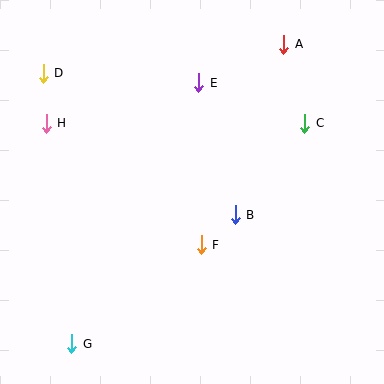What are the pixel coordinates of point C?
Point C is at (305, 123).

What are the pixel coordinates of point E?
Point E is at (199, 83).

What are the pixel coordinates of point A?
Point A is at (284, 44).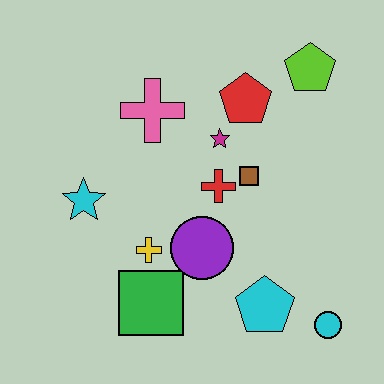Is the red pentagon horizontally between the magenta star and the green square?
No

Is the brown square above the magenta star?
No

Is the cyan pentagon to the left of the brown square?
No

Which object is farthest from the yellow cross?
The lime pentagon is farthest from the yellow cross.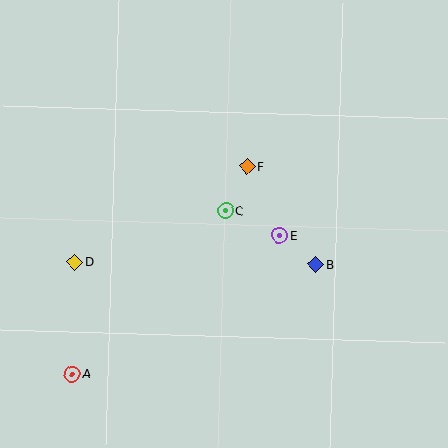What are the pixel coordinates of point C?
Point C is at (226, 211).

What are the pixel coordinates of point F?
Point F is at (247, 166).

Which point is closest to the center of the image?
Point C at (226, 211) is closest to the center.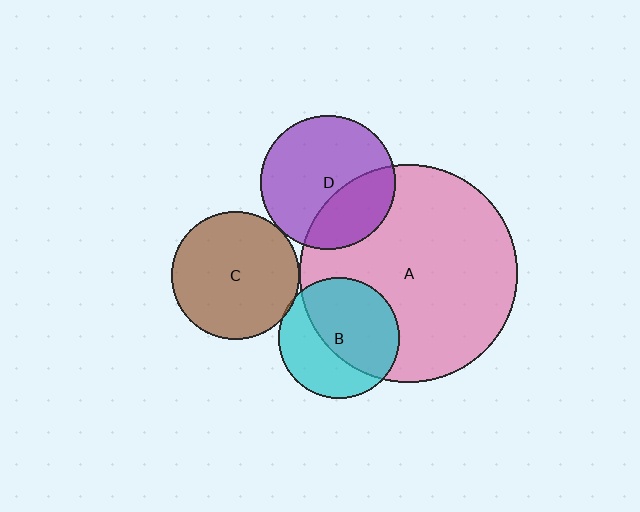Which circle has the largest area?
Circle A (pink).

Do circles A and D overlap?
Yes.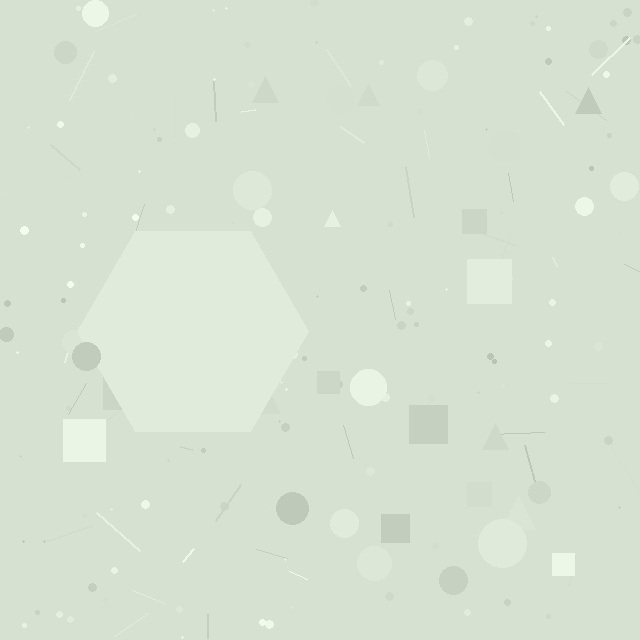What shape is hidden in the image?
A hexagon is hidden in the image.